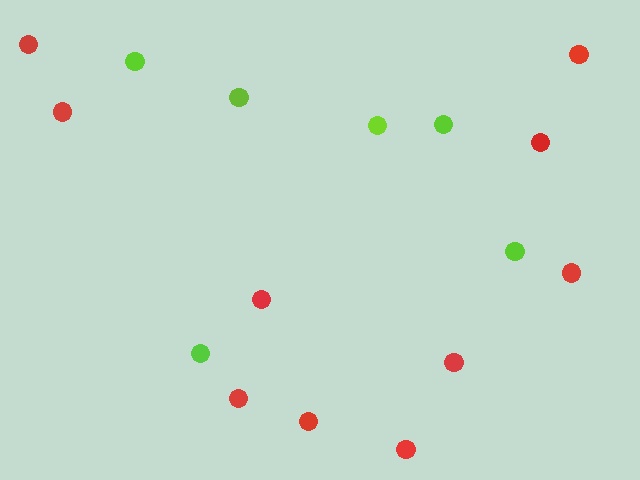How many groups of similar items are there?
There are 2 groups: one group of red circles (10) and one group of lime circles (6).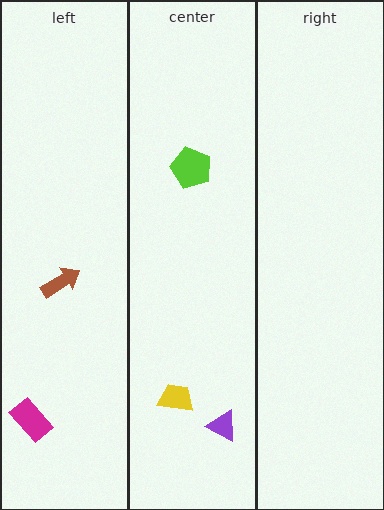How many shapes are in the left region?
2.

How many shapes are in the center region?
3.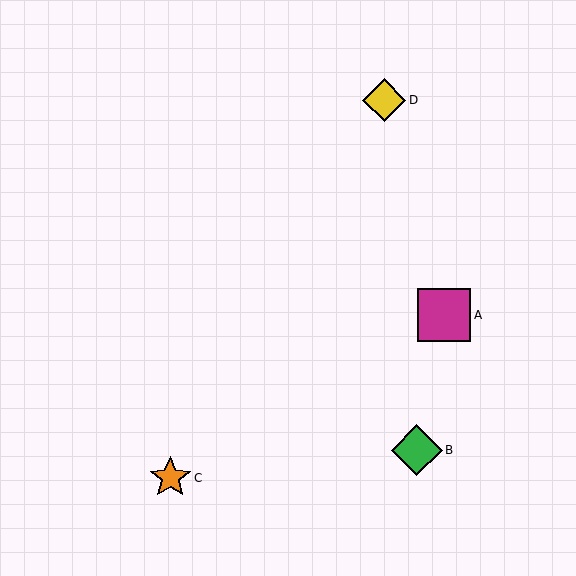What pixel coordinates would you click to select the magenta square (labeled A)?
Click at (444, 315) to select the magenta square A.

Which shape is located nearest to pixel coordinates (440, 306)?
The magenta square (labeled A) at (444, 315) is nearest to that location.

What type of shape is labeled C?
Shape C is an orange star.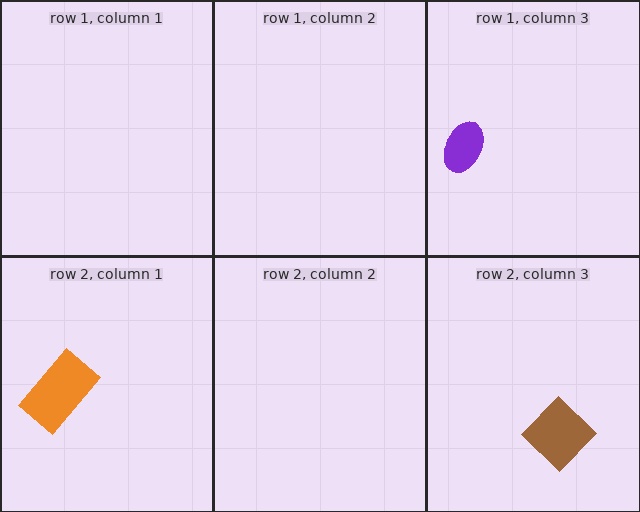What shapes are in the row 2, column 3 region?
The brown diamond.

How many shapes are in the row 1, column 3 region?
1.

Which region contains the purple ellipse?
The row 1, column 3 region.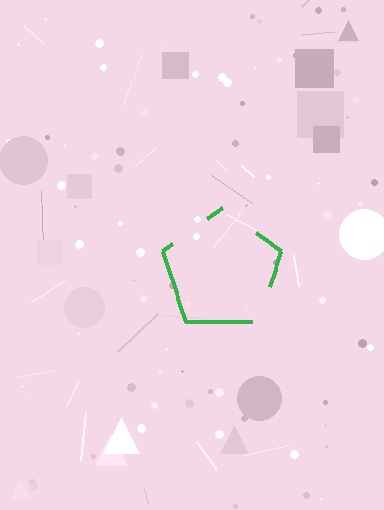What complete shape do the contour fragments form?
The contour fragments form a pentagon.